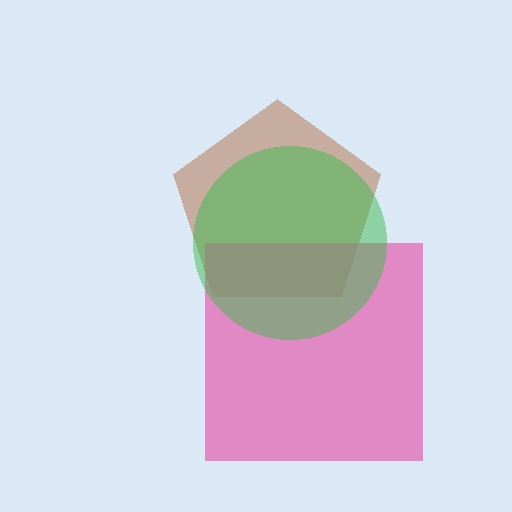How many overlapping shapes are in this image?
There are 3 overlapping shapes in the image.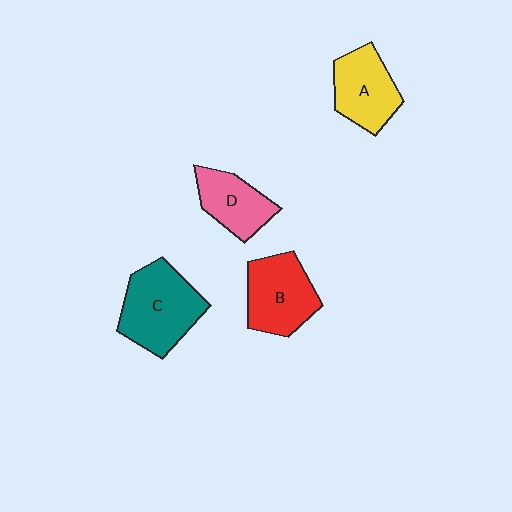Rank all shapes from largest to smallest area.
From largest to smallest: C (teal), B (red), A (yellow), D (pink).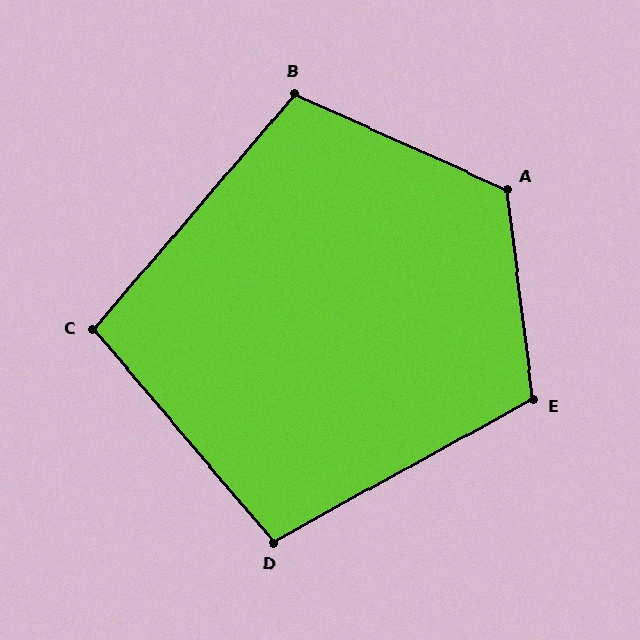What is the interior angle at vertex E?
Approximately 112 degrees (obtuse).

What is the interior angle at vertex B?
Approximately 106 degrees (obtuse).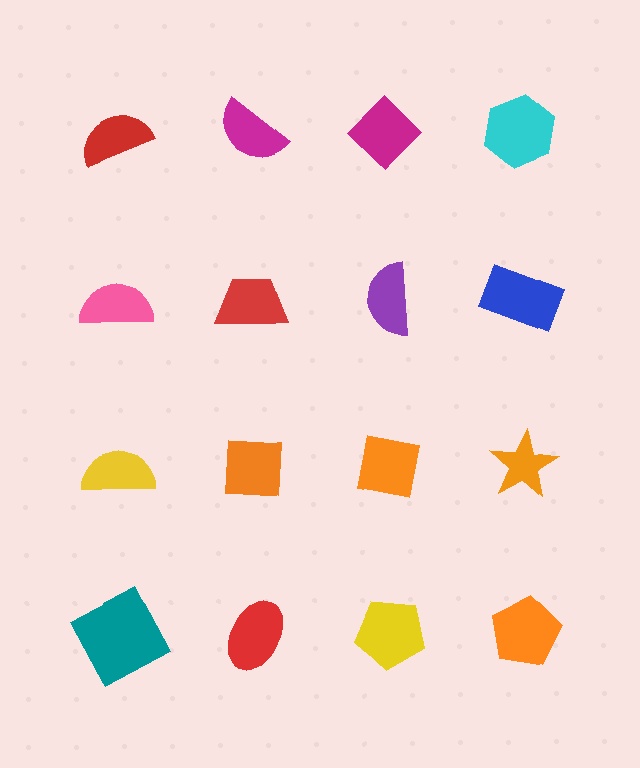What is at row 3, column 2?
An orange square.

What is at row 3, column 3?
An orange square.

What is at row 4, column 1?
A teal square.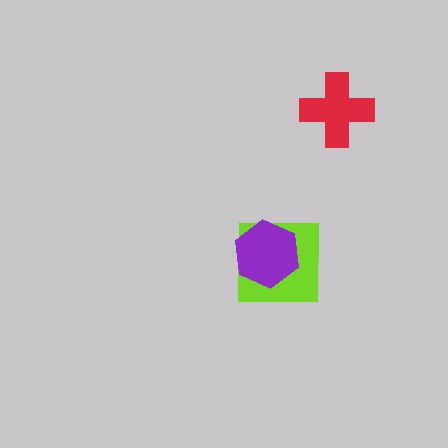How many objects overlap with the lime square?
1 object overlaps with the lime square.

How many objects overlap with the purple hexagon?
1 object overlaps with the purple hexagon.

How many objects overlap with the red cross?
0 objects overlap with the red cross.